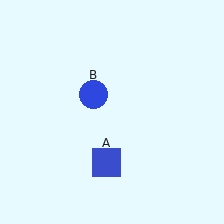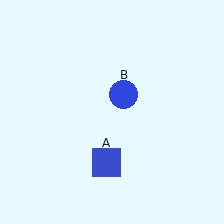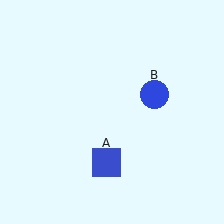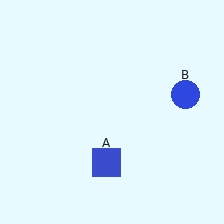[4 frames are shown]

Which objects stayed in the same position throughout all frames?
Blue square (object A) remained stationary.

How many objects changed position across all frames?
1 object changed position: blue circle (object B).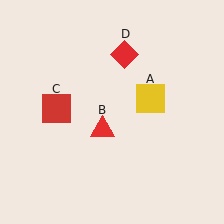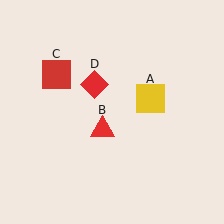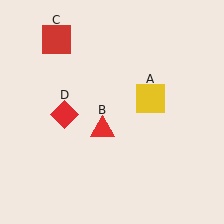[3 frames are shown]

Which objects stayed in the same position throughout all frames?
Yellow square (object A) and red triangle (object B) remained stationary.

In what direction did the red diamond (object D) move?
The red diamond (object D) moved down and to the left.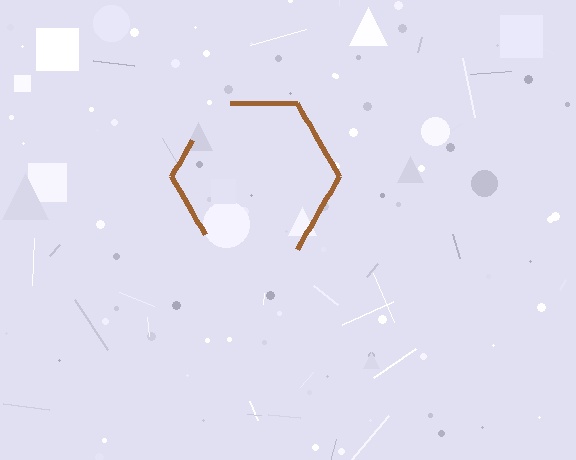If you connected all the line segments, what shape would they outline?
They would outline a hexagon.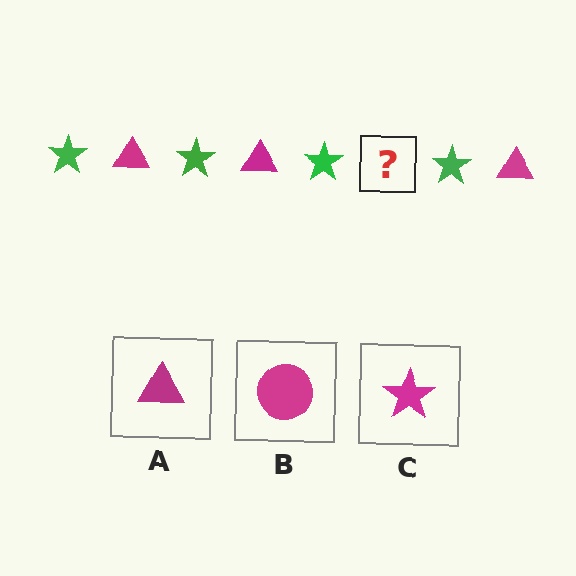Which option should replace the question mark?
Option A.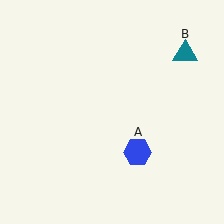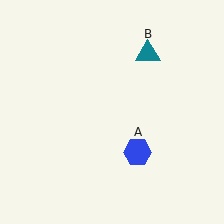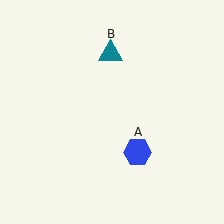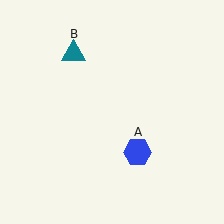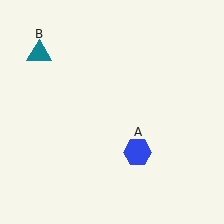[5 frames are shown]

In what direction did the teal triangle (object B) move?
The teal triangle (object B) moved left.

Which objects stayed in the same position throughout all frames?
Blue hexagon (object A) remained stationary.